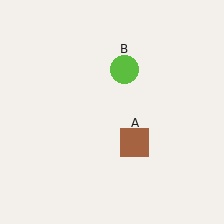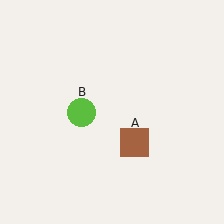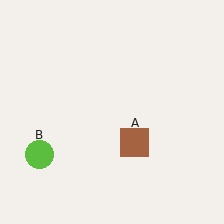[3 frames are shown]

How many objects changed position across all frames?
1 object changed position: lime circle (object B).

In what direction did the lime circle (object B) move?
The lime circle (object B) moved down and to the left.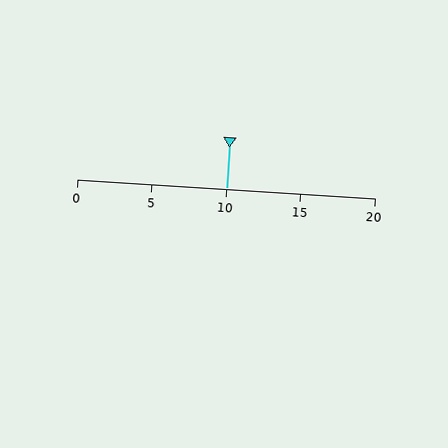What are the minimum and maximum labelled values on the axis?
The axis runs from 0 to 20.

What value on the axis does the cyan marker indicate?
The marker indicates approximately 10.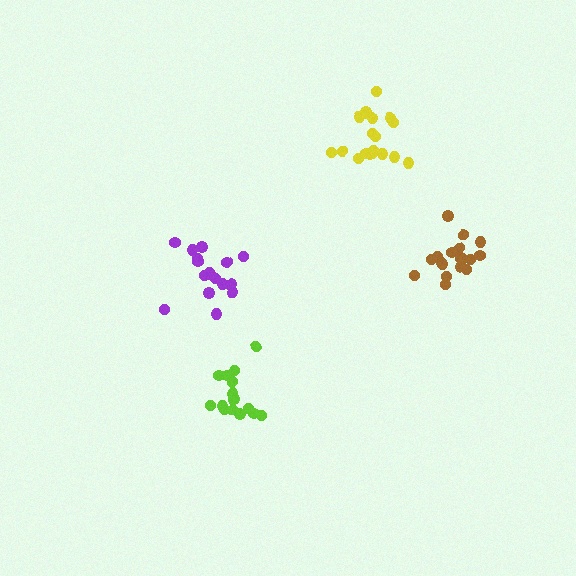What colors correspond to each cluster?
The clusters are colored: yellow, purple, brown, lime.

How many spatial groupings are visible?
There are 4 spatial groupings.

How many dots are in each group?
Group 1: 19 dots, Group 2: 17 dots, Group 3: 17 dots, Group 4: 15 dots (68 total).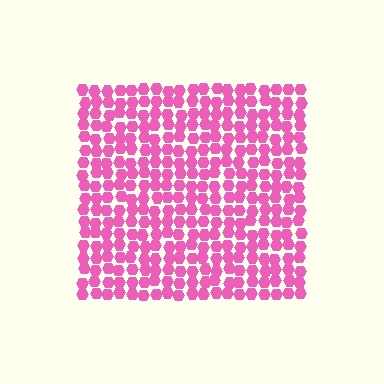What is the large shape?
The large shape is a square.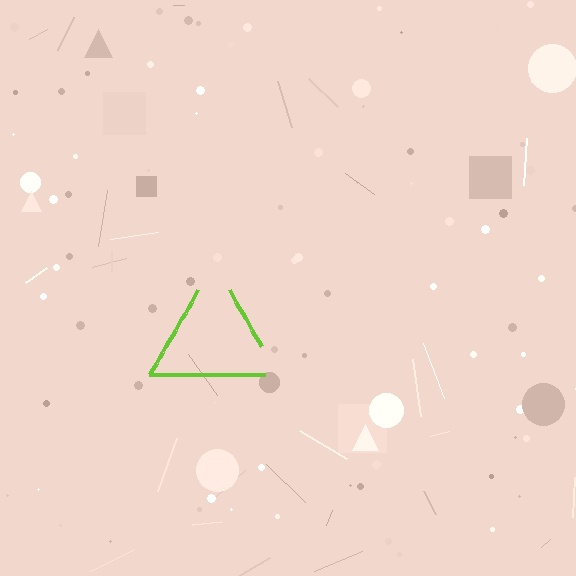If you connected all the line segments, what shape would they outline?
They would outline a triangle.